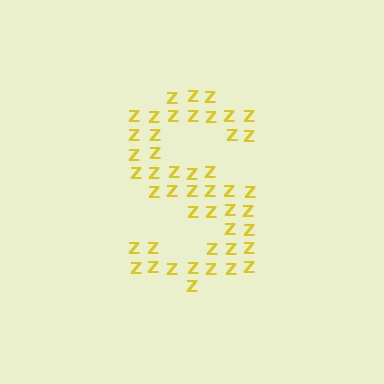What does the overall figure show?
The overall figure shows the letter S.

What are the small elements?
The small elements are letter Z's.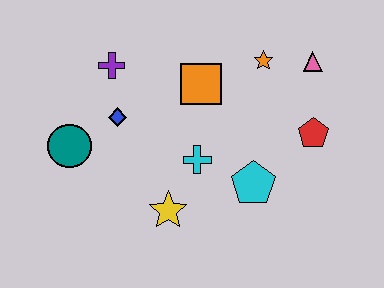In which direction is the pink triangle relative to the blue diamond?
The pink triangle is to the right of the blue diamond.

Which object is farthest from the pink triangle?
The teal circle is farthest from the pink triangle.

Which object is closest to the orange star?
The pink triangle is closest to the orange star.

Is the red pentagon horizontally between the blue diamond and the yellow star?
No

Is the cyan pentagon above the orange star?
No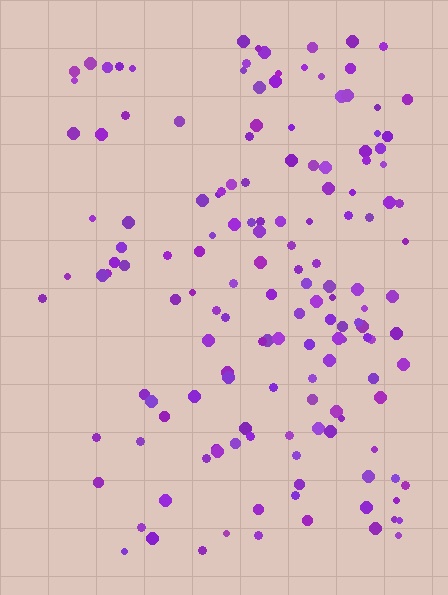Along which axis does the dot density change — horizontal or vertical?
Horizontal.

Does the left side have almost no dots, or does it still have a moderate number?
Still a moderate number, just noticeably fewer than the right.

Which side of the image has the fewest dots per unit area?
The left.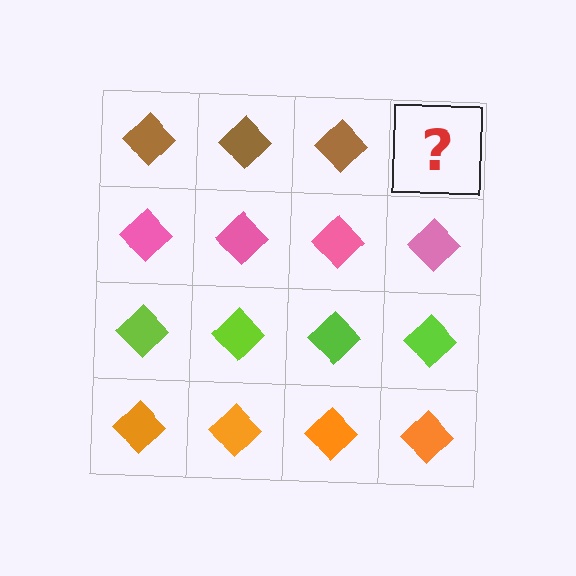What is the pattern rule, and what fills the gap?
The rule is that each row has a consistent color. The gap should be filled with a brown diamond.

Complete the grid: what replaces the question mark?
The question mark should be replaced with a brown diamond.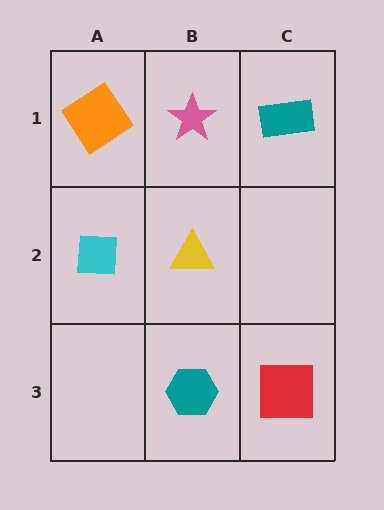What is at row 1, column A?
An orange diamond.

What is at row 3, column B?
A teal hexagon.